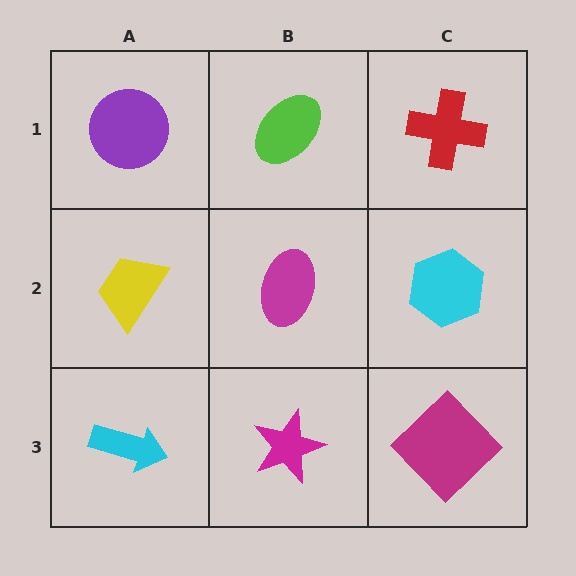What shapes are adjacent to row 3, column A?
A yellow trapezoid (row 2, column A), a magenta star (row 3, column B).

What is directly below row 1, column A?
A yellow trapezoid.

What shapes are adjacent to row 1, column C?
A cyan hexagon (row 2, column C), a lime ellipse (row 1, column B).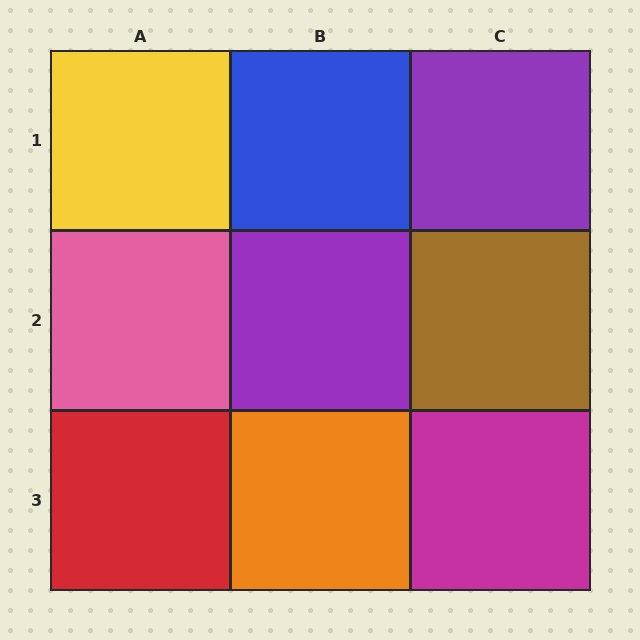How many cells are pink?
1 cell is pink.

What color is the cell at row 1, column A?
Yellow.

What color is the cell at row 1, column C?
Purple.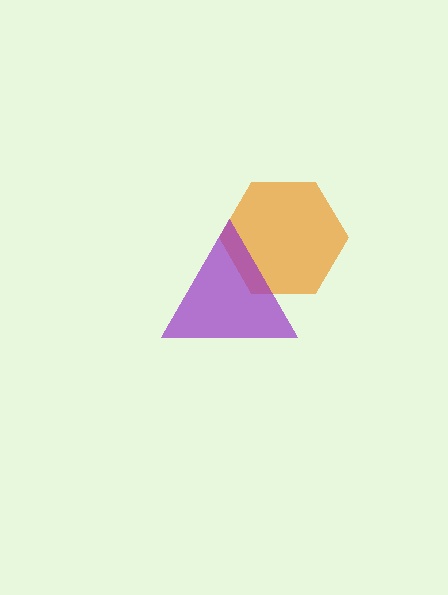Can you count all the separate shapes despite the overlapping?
Yes, there are 2 separate shapes.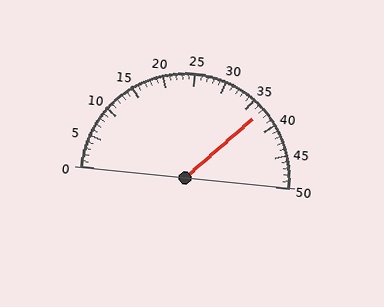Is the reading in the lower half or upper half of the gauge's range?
The reading is in the upper half of the range (0 to 50).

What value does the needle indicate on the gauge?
The needle indicates approximately 37.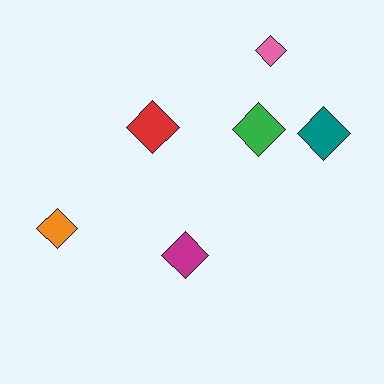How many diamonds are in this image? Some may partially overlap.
There are 6 diamonds.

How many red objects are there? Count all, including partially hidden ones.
There is 1 red object.